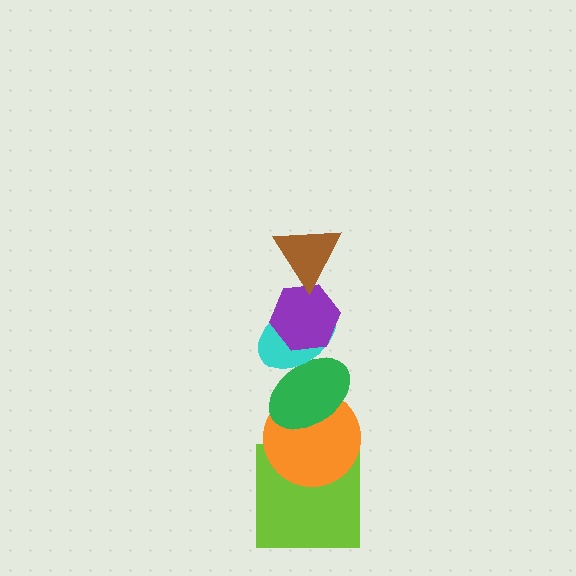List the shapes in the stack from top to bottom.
From top to bottom: the brown triangle, the purple hexagon, the cyan ellipse, the green ellipse, the orange circle, the lime square.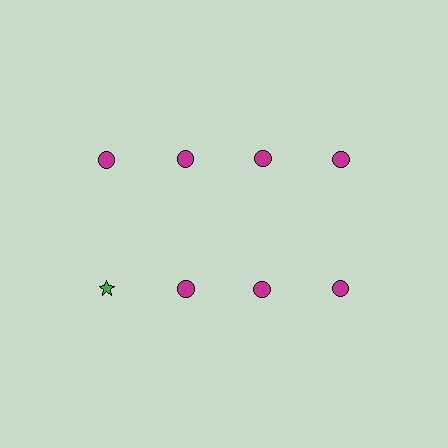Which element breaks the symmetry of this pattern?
The green star in the second row, leftmost column breaks the symmetry. All other shapes are magenta circles.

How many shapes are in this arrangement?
There are 8 shapes arranged in a grid pattern.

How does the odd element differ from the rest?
It differs in both color (green instead of magenta) and shape (star instead of circle).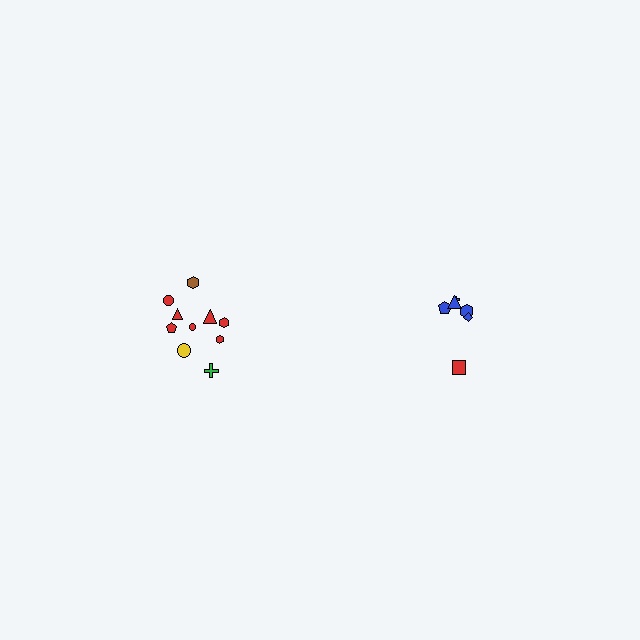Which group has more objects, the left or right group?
The left group.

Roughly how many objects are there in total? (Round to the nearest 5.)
Roughly 15 objects in total.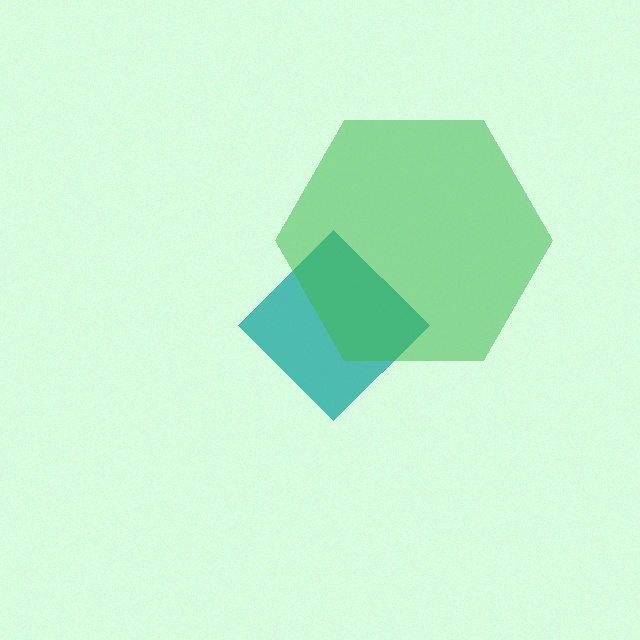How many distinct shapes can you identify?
There are 2 distinct shapes: a teal diamond, a green hexagon.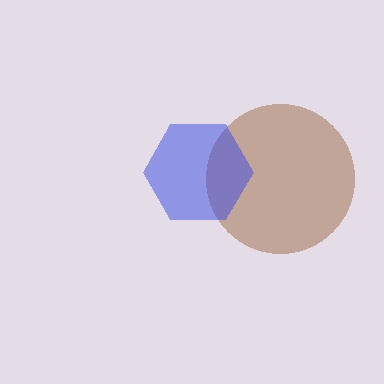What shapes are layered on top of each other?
The layered shapes are: a brown circle, a blue hexagon.